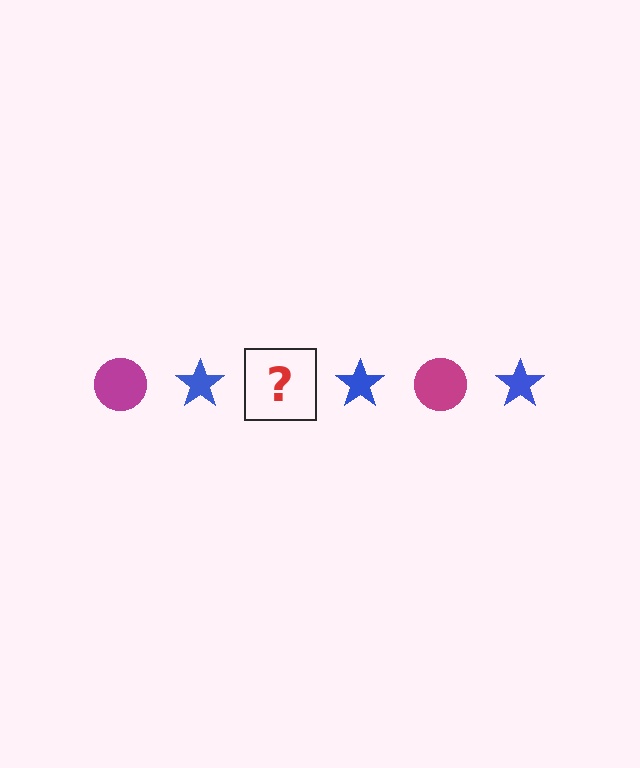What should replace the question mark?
The question mark should be replaced with a magenta circle.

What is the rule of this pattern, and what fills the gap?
The rule is that the pattern alternates between magenta circle and blue star. The gap should be filled with a magenta circle.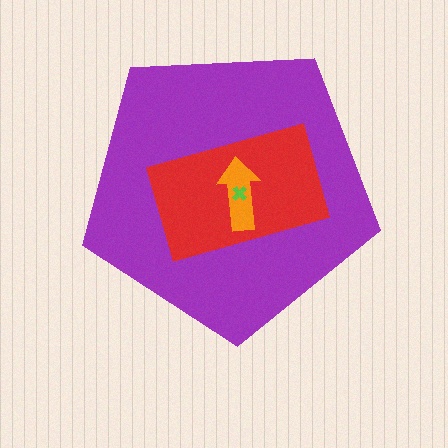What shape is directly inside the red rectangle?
The orange arrow.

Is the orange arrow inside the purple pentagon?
Yes.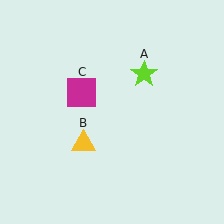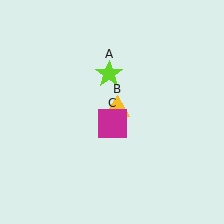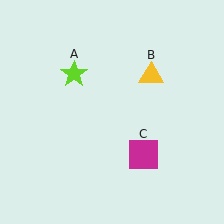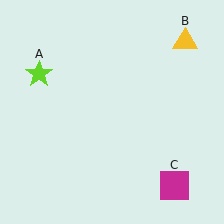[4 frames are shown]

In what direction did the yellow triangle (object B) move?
The yellow triangle (object B) moved up and to the right.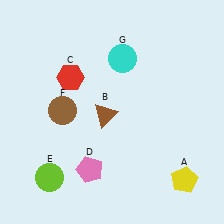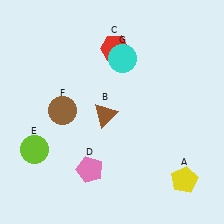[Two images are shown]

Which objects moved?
The objects that moved are: the red hexagon (C), the lime circle (E).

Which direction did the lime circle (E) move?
The lime circle (E) moved up.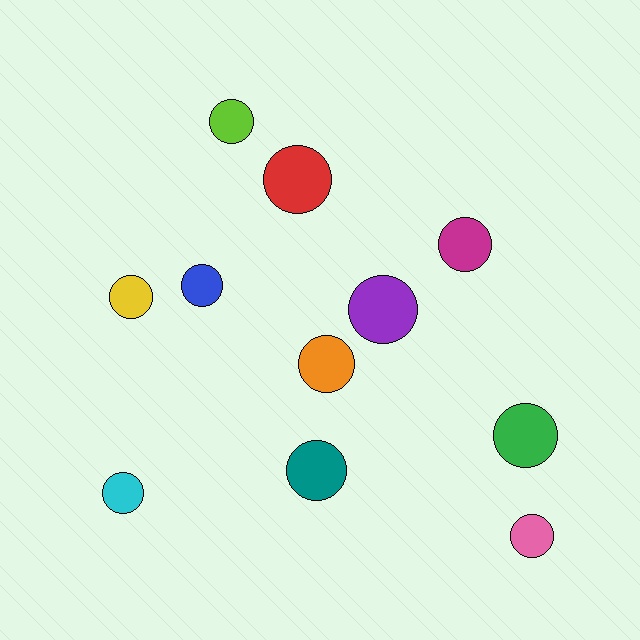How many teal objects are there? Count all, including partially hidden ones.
There is 1 teal object.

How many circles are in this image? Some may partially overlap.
There are 11 circles.